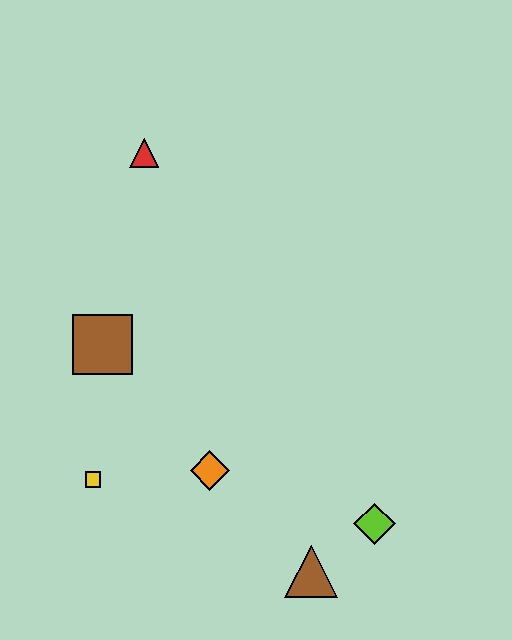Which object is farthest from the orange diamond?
The red triangle is farthest from the orange diamond.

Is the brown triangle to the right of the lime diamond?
No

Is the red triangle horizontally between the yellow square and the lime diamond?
Yes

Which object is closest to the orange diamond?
The yellow square is closest to the orange diamond.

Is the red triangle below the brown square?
No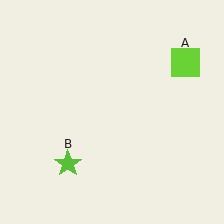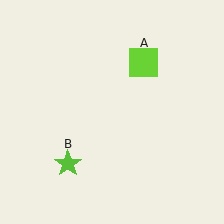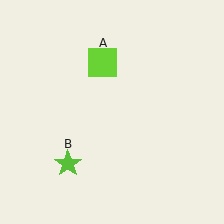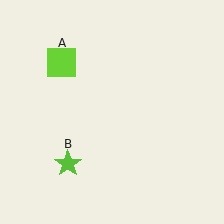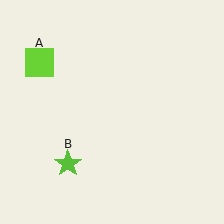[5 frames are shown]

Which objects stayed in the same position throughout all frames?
Lime star (object B) remained stationary.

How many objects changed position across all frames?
1 object changed position: lime square (object A).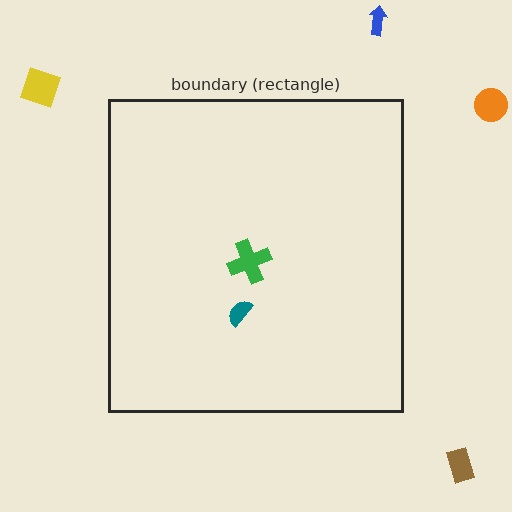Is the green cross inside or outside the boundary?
Inside.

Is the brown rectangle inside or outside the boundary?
Outside.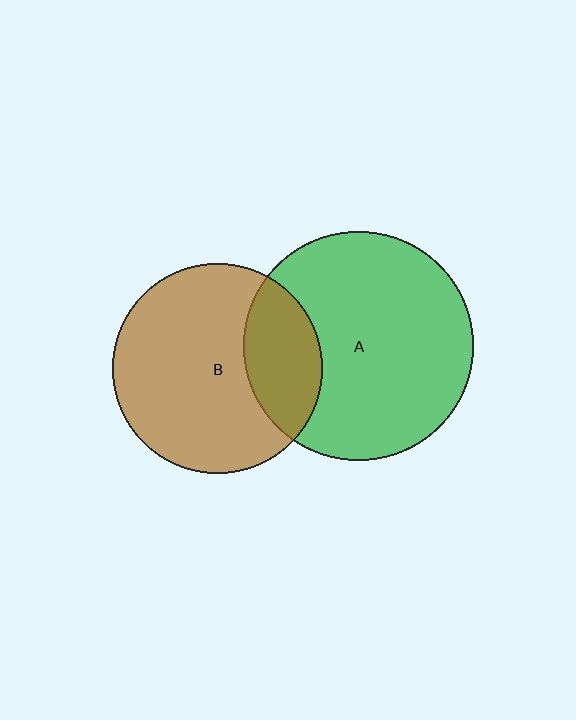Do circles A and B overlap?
Yes.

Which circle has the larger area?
Circle A (green).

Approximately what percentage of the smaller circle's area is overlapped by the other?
Approximately 25%.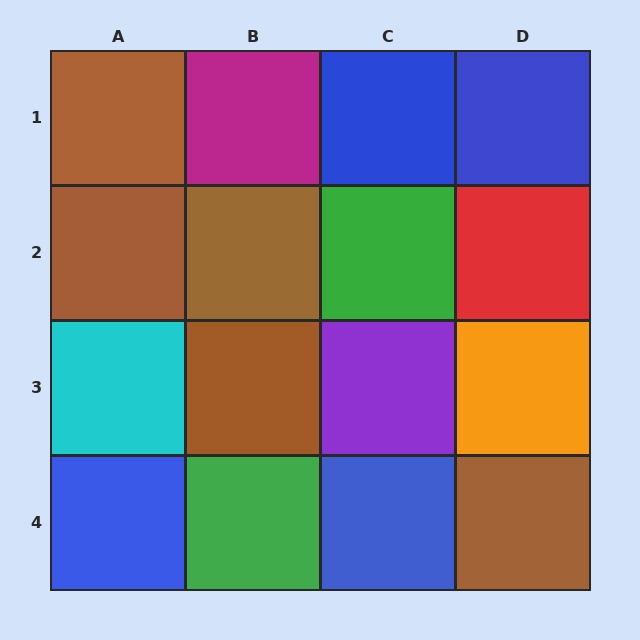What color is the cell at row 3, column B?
Brown.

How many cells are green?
2 cells are green.